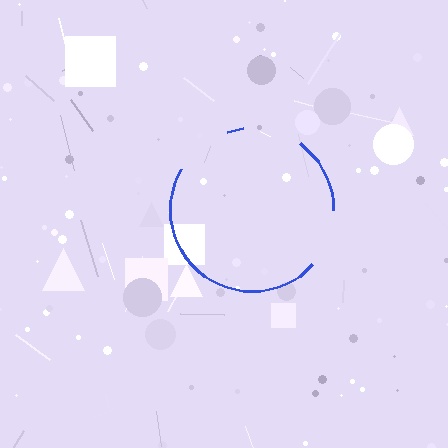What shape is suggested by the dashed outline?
The dashed outline suggests a circle.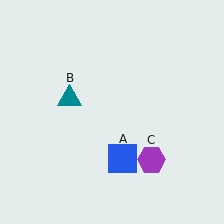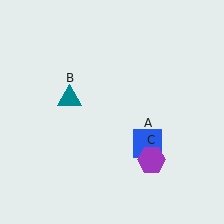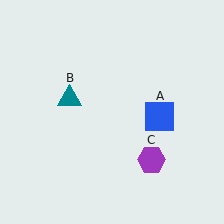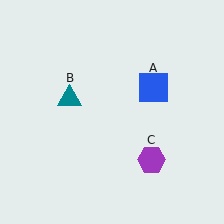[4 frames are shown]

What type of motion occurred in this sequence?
The blue square (object A) rotated counterclockwise around the center of the scene.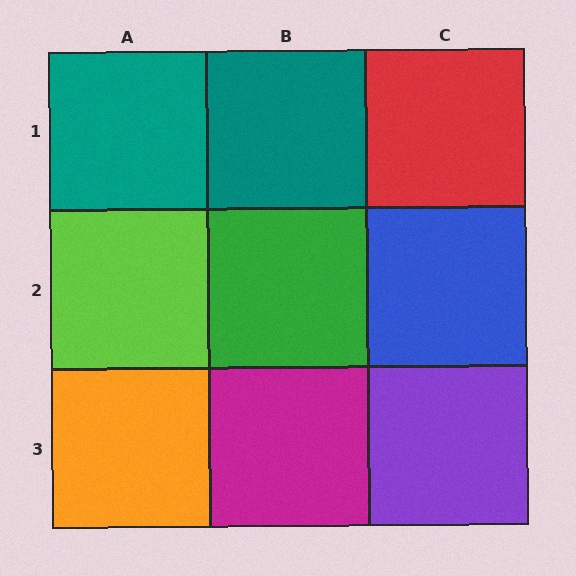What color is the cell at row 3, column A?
Orange.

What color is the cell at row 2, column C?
Blue.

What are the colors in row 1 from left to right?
Teal, teal, red.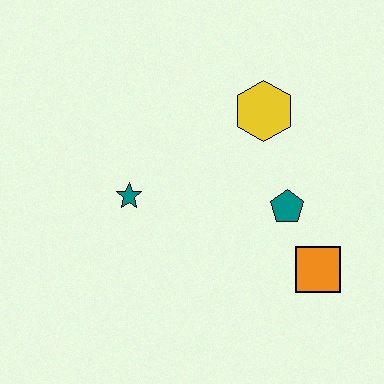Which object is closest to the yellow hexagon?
The teal pentagon is closest to the yellow hexagon.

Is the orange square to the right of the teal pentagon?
Yes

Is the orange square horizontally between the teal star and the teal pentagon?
No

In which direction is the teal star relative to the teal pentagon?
The teal star is to the left of the teal pentagon.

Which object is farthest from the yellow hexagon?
The orange square is farthest from the yellow hexagon.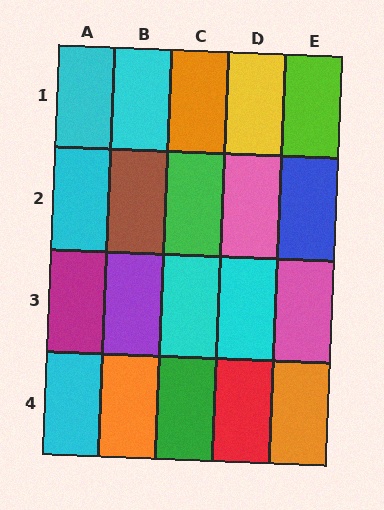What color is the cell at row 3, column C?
Cyan.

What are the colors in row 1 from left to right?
Cyan, cyan, orange, yellow, lime.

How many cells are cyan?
6 cells are cyan.